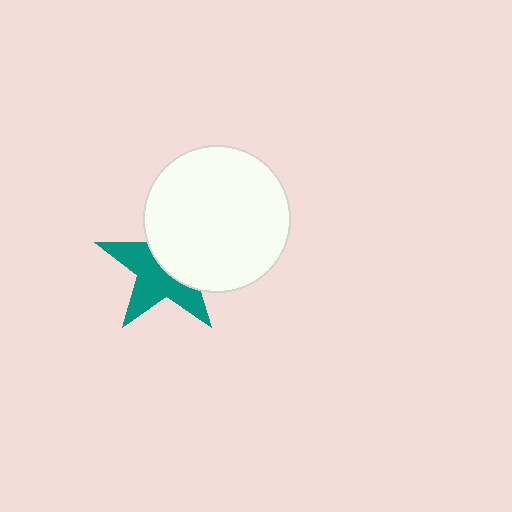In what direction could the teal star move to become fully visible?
The teal star could move toward the lower-left. That would shift it out from behind the white circle entirely.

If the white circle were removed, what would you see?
You would see the complete teal star.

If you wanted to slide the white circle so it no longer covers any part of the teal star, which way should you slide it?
Slide it toward the upper-right — that is the most direct way to separate the two shapes.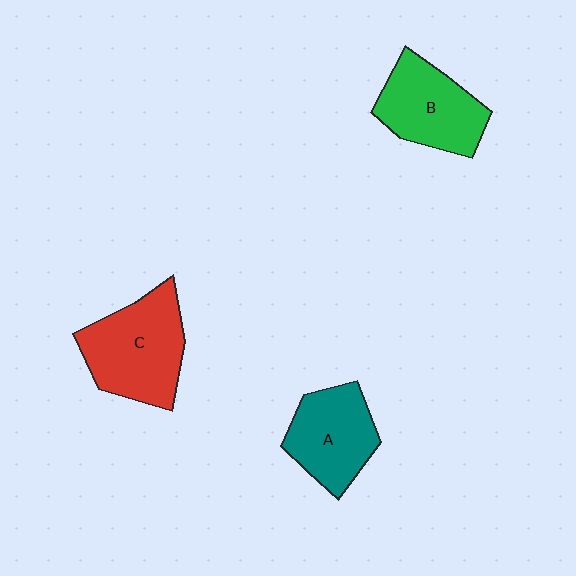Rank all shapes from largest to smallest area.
From largest to smallest: C (red), B (green), A (teal).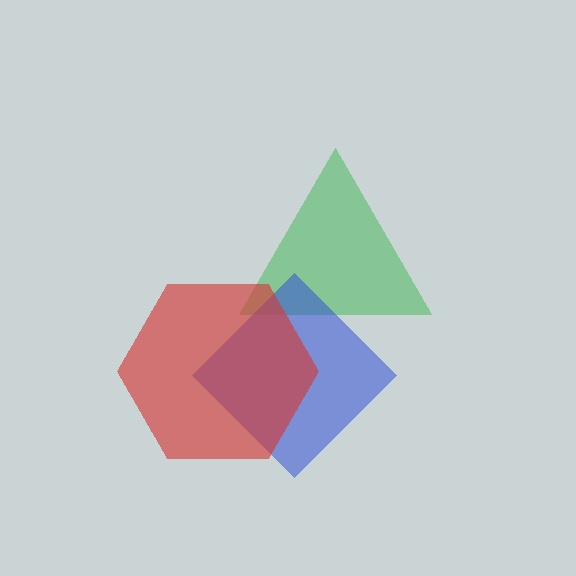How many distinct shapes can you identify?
There are 3 distinct shapes: a green triangle, a blue diamond, a red hexagon.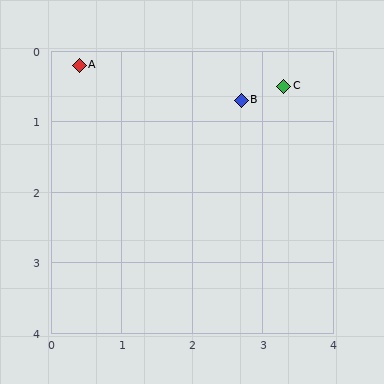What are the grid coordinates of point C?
Point C is at approximately (3.3, 0.5).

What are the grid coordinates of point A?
Point A is at approximately (0.4, 0.2).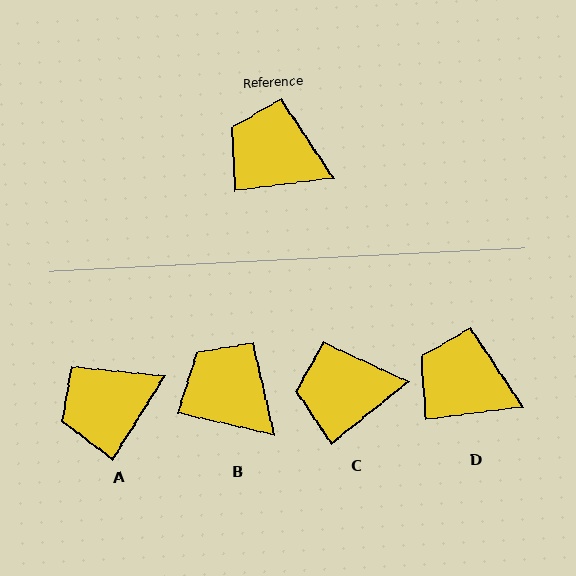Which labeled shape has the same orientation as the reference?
D.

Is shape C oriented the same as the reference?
No, it is off by about 31 degrees.